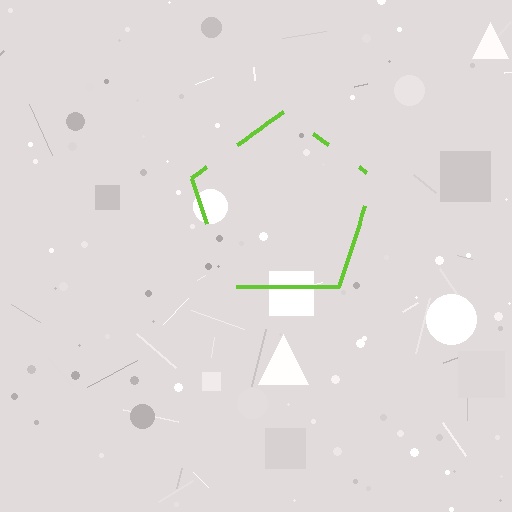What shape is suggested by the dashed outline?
The dashed outline suggests a pentagon.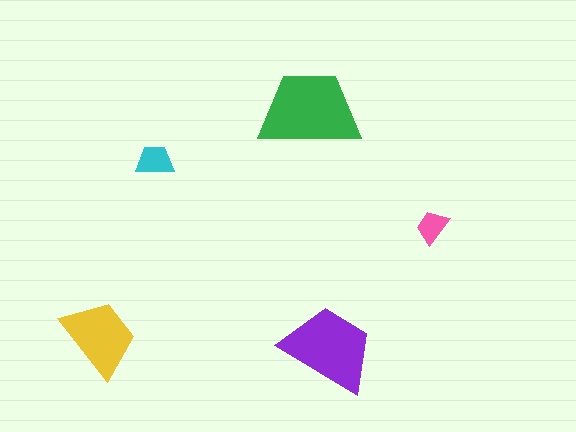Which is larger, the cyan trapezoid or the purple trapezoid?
The purple one.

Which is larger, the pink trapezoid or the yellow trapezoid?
The yellow one.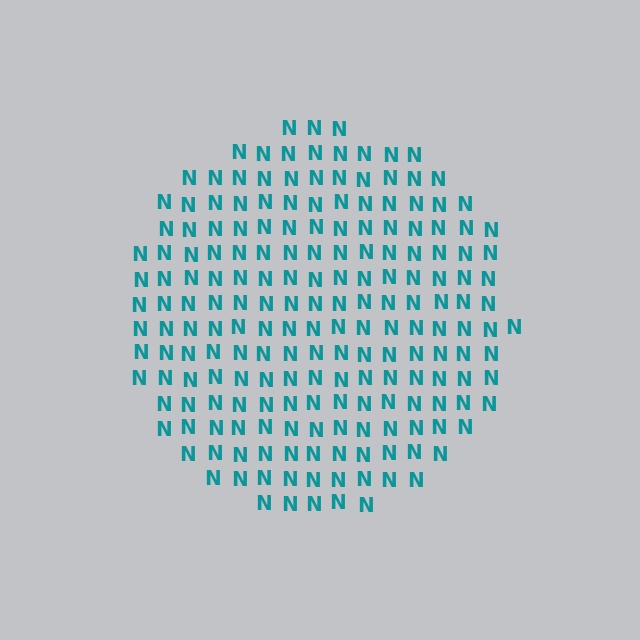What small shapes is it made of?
It is made of small letter N's.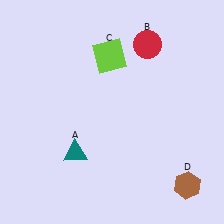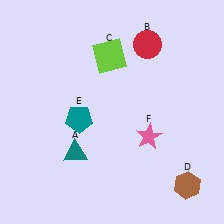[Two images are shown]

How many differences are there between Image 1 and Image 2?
There are 2 differences between the two images.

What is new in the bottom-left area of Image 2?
A teal pentagon (E) was added in the bottom-left area of Image 2.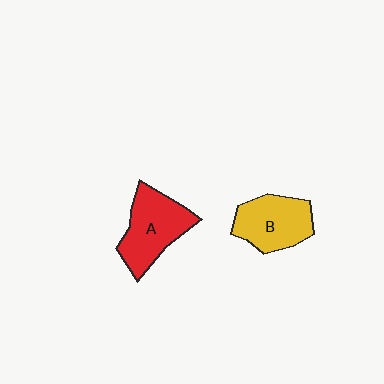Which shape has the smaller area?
Shape B (yellow).